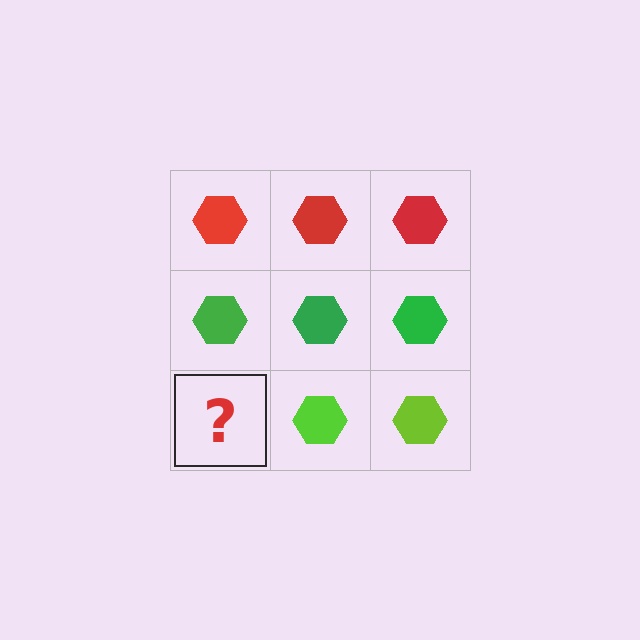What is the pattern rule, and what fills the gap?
The rule is that each row has a consistent color. The gap should be filled with a lime hexagon.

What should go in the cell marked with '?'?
The missing cell should contain a lime hexagon.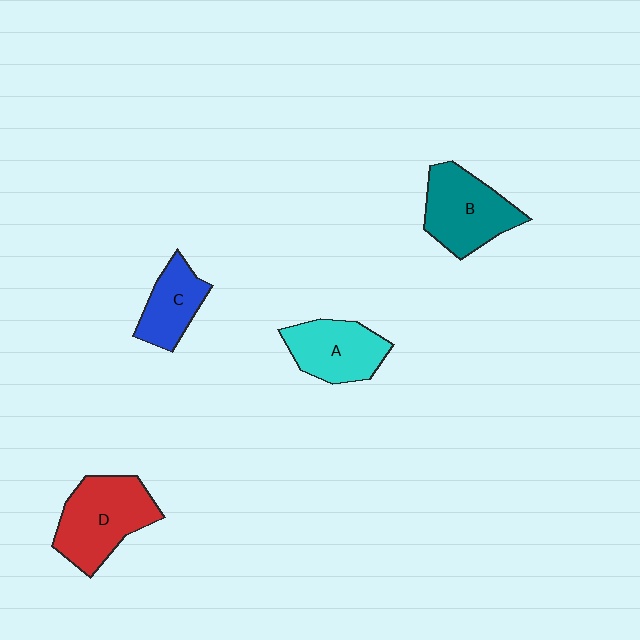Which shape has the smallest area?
Shape C (blue).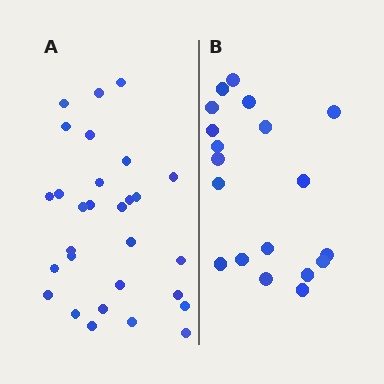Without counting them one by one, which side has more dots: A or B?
Region A (the left region) has more dots.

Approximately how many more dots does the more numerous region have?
Region A has roughly 10 or so more dots than region B.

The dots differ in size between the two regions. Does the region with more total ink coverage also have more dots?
No. Region B has more total ink coverage because its dots are larger, but region A actually contains more individual dots. Total area can be misleading — the number of items is what matters here.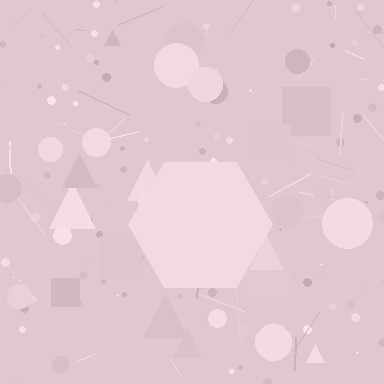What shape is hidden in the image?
A hexagon is hidden in the image.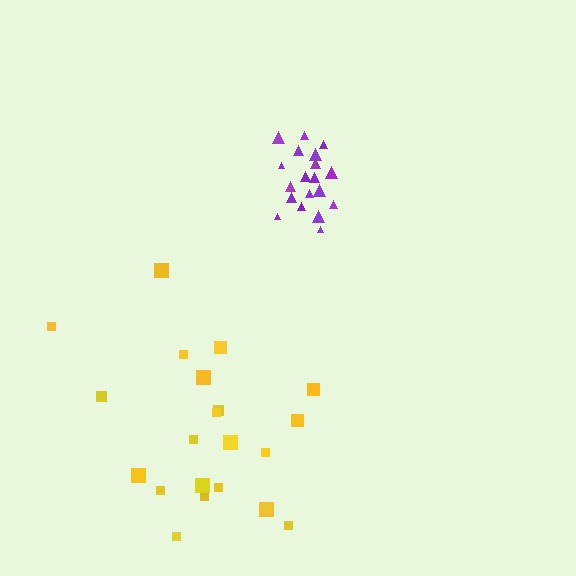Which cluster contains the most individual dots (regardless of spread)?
Yellow (21).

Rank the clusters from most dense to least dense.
purple, yellow.